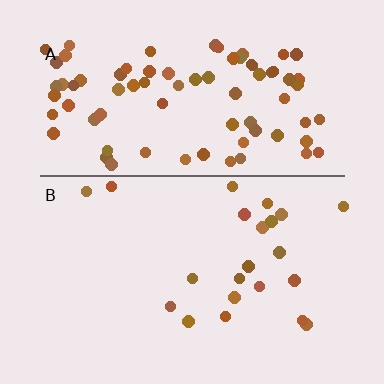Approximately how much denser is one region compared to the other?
Approximately 3.6× — region A over region B.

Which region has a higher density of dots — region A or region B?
A (the top).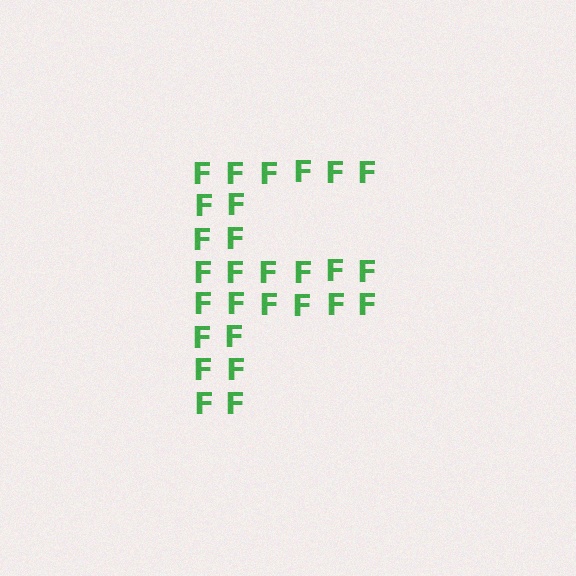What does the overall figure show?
The overall figure shows the letter F.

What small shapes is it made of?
It is made of small letter F's.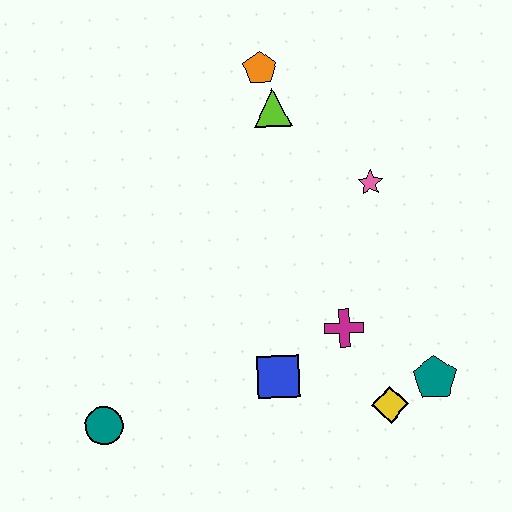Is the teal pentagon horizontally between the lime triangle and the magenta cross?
No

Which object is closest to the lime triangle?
The orange pentagon is closest to the lime triangle.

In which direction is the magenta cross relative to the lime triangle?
The magenta cross is below the lime triangle.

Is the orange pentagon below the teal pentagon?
No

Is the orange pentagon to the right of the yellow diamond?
No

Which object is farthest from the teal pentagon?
The orange pentagon is farthest from the teal pentagon.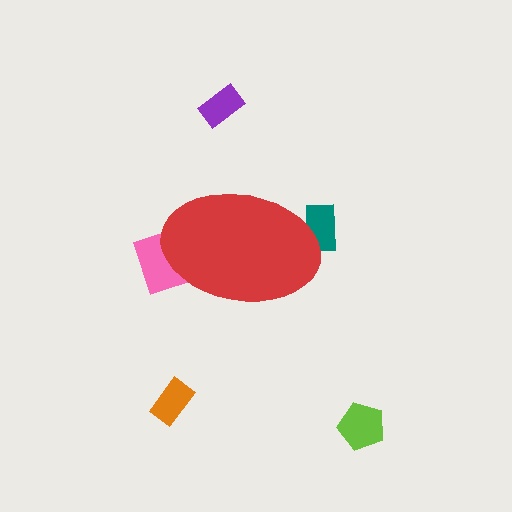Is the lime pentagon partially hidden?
No, the lime pentagon is fully visible.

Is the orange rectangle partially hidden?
No, the orange rectangle is fully visible.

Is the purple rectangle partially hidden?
No, the purple rectangle is fully visible.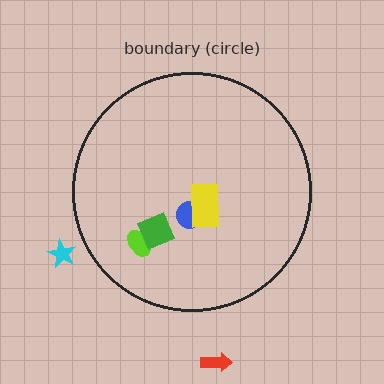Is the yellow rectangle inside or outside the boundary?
Inside.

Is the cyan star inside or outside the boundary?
Outside.